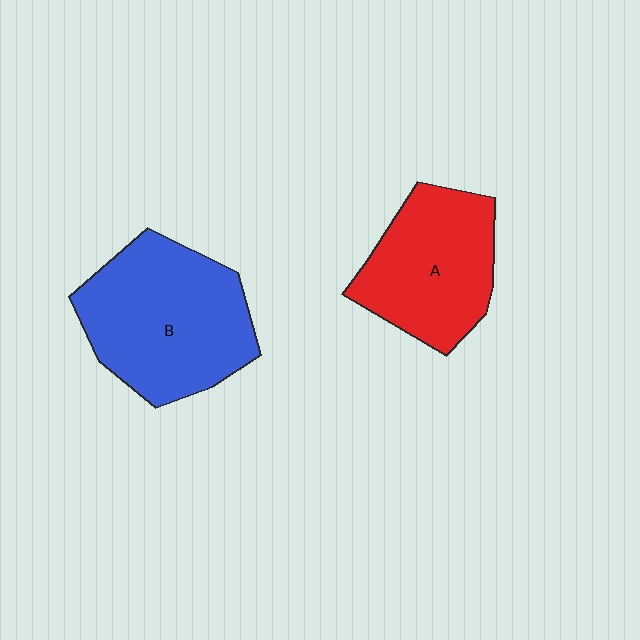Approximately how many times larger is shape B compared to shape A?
Approximately 1.3 times.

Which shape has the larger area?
Shape B (blue).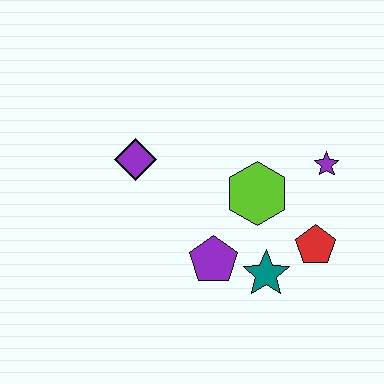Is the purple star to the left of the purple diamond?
No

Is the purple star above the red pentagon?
Yes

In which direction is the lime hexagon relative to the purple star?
The lime hexagon is to the left of the purple star.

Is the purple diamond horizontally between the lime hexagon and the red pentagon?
No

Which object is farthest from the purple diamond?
The red pentagon is farthest from the purple diamond.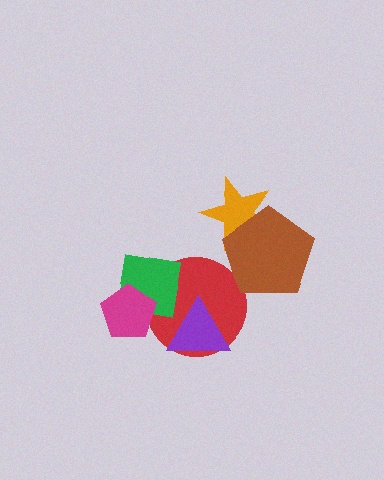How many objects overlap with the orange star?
1 object overlaps with the orange star.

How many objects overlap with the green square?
2 objects overlap with the green square.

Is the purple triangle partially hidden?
No, no other shape covers it.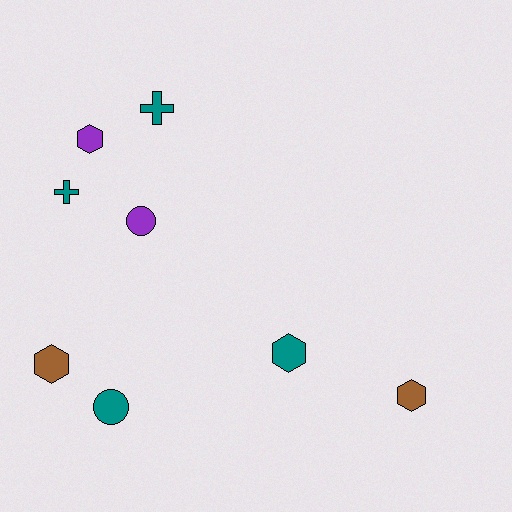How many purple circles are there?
There is 1 purple circle.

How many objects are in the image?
There are 8 objects.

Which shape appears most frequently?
Hexagon, with 4 objects.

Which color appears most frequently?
Teal, with 4 objects.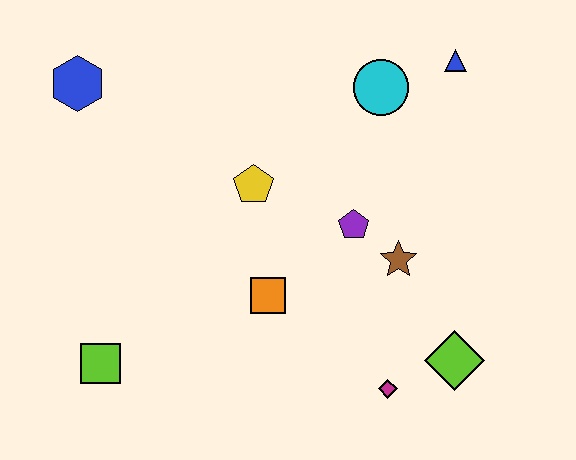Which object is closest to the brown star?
The purple pentagon is closest to the brown star.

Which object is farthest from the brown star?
The blue hexagon is farthest from the brown star.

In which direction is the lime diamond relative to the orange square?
The lime diamond is to the right of the orange square.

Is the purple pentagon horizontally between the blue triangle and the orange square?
Yes